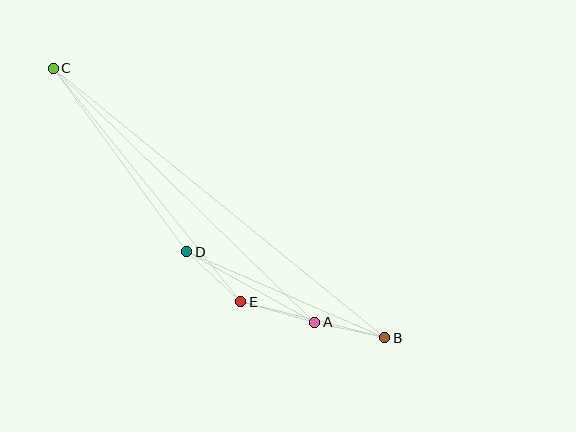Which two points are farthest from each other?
Points B and C are farthest from each other.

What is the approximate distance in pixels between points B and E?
The distance between B and E is approximately 148 pixels.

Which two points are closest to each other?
Points A and B are closest to each other.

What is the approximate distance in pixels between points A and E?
The distance between A and E is approximately 77 pixels.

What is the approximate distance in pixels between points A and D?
The distance between A and D is approximately 146 pixels.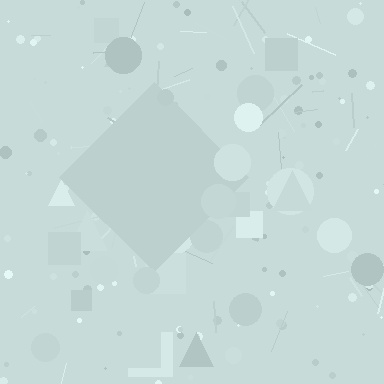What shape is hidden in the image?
A diamond is hidden in the image.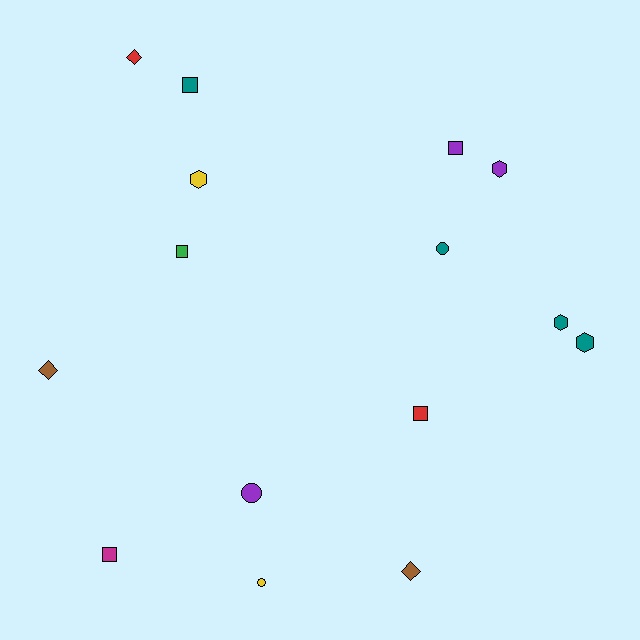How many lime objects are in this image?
There are no lime objects.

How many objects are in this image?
There are 15 objects.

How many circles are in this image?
There are 3 circles.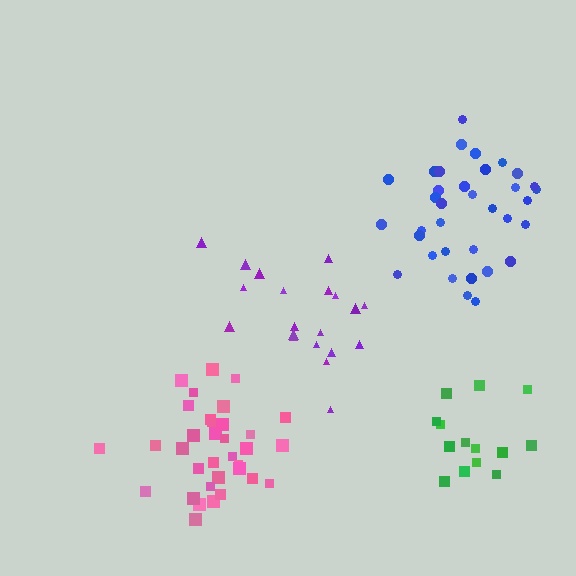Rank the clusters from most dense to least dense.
pink, blue, purple, green.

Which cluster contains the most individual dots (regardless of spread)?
Blue (35).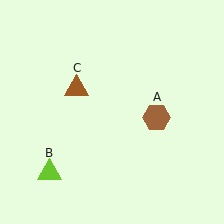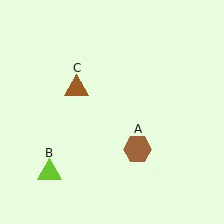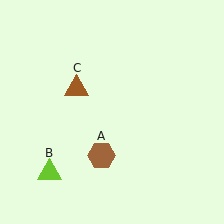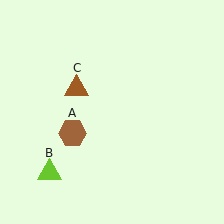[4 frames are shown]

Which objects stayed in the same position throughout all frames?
Lime triangle (object B) and brown triangle (object C) remained stationary.